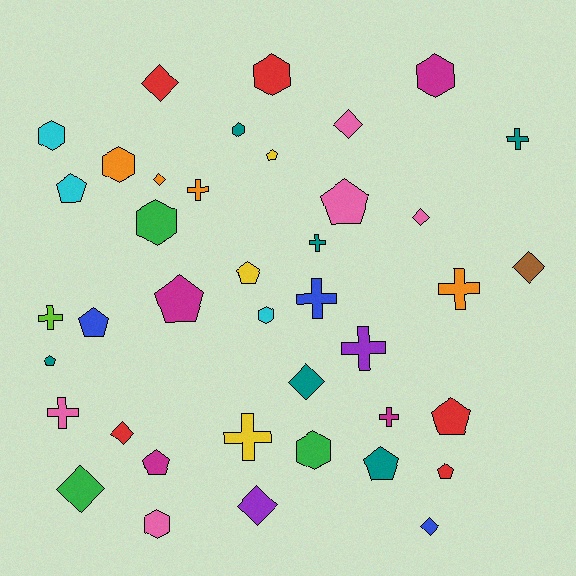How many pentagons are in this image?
There are 11 pentagons.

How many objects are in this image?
There are 40 objects.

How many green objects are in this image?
There are 3 green objects.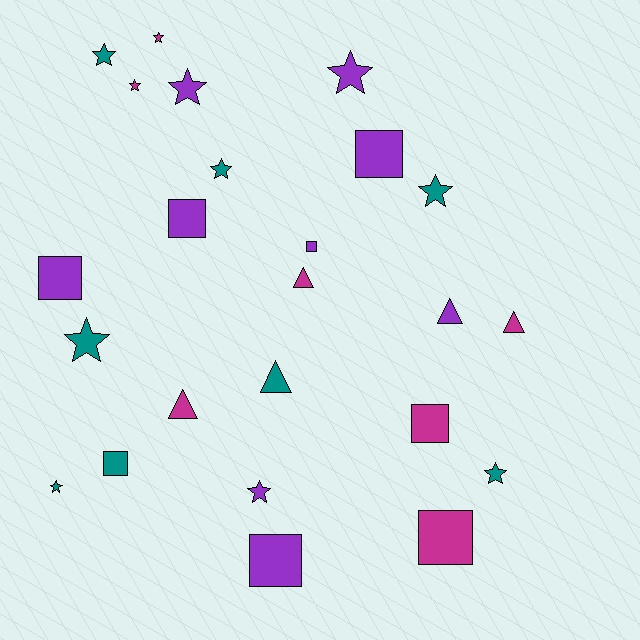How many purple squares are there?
There are 5 purple squares.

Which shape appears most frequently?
Star, with 11 objects.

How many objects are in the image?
There are 24 objects.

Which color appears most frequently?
Purple, with 9 objects.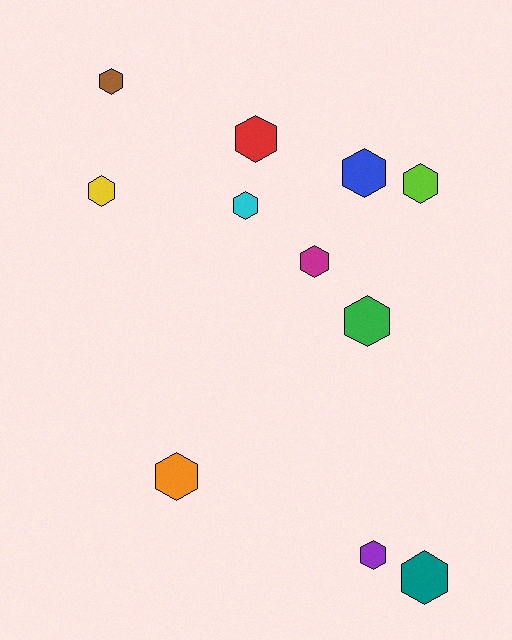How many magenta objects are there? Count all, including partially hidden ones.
There is 1 magenta object.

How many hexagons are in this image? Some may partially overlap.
There are 11 hexagons.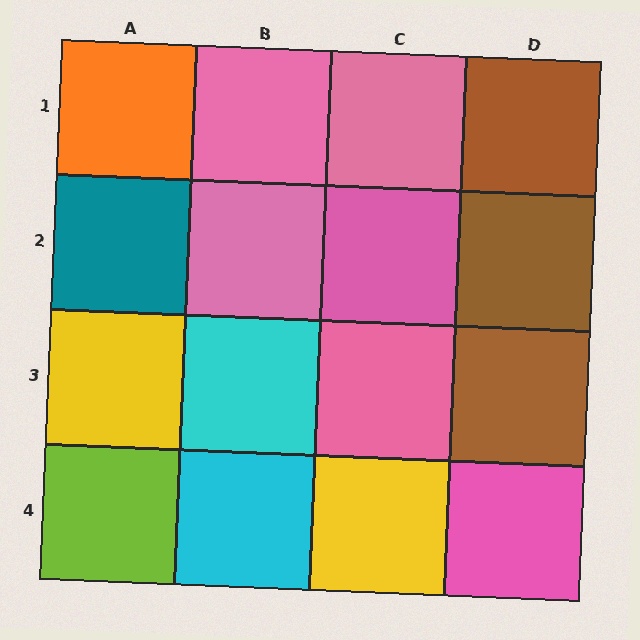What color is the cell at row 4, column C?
Yellow.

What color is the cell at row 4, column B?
Cyan.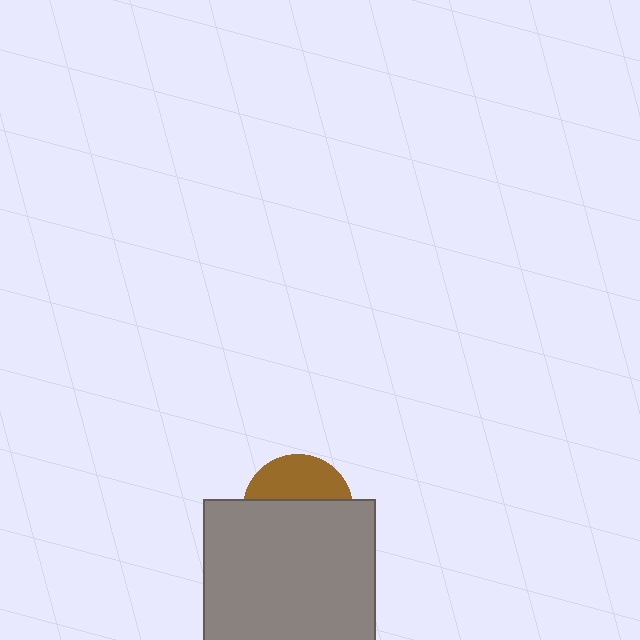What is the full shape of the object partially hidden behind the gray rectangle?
The partially hidden object is a brown circle.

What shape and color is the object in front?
The object in front is a gray rectangle.